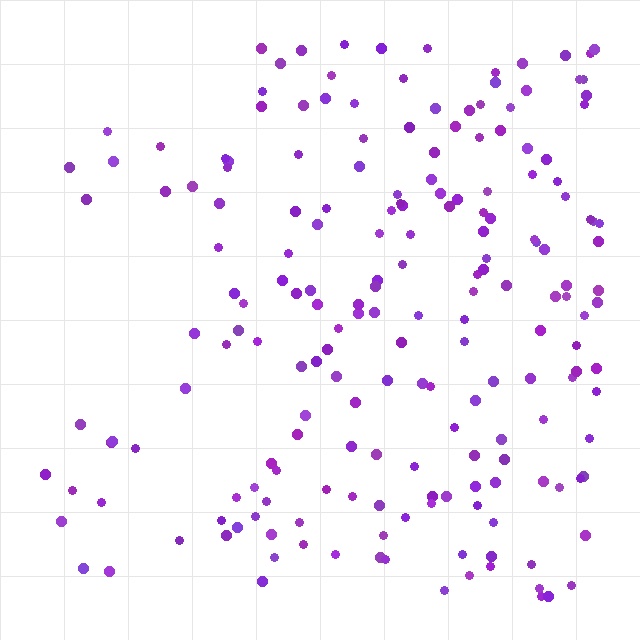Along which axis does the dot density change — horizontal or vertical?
Horizontal.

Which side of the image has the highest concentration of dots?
The right.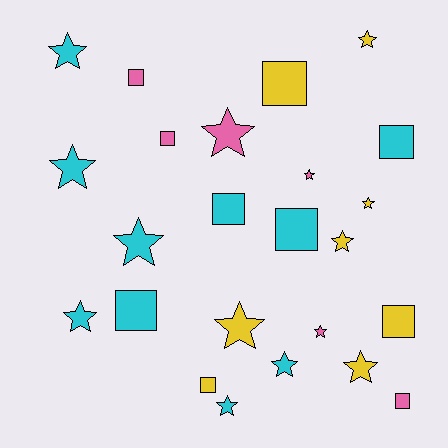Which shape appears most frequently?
Star, with 14 objects.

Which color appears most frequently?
Cyan, with 10 objects.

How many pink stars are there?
There are 3 pink stars.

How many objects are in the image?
There are 24 objects.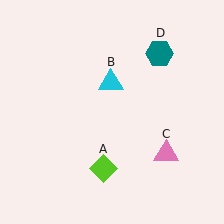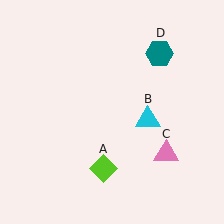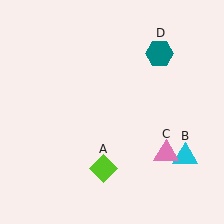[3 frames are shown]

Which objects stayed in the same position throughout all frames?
Lime diamond (object A) and pink triangle (object C) and teal hexagon (object D) remained stationary.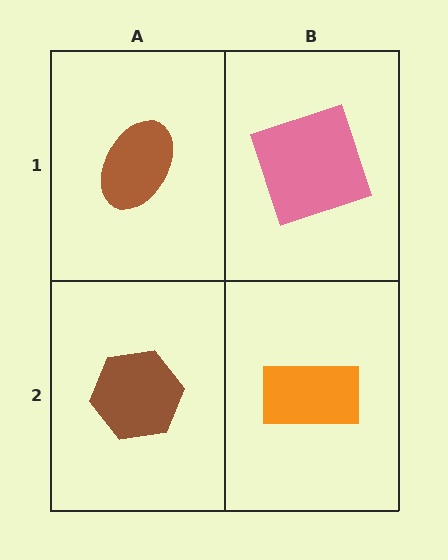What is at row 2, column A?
A brown hexagon.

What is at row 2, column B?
An orange rectangle.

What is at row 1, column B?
A pink square.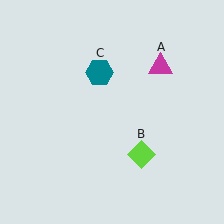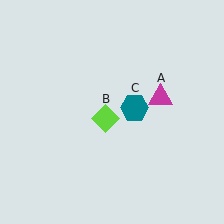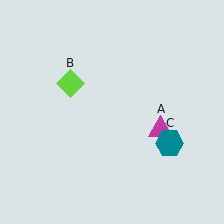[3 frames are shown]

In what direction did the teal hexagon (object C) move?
The teal hexagon (object C) moved down and to the right.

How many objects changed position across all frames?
3 objects changed position: magenta triangle (object A), lime diamond (object B), teal hexagon (object C).